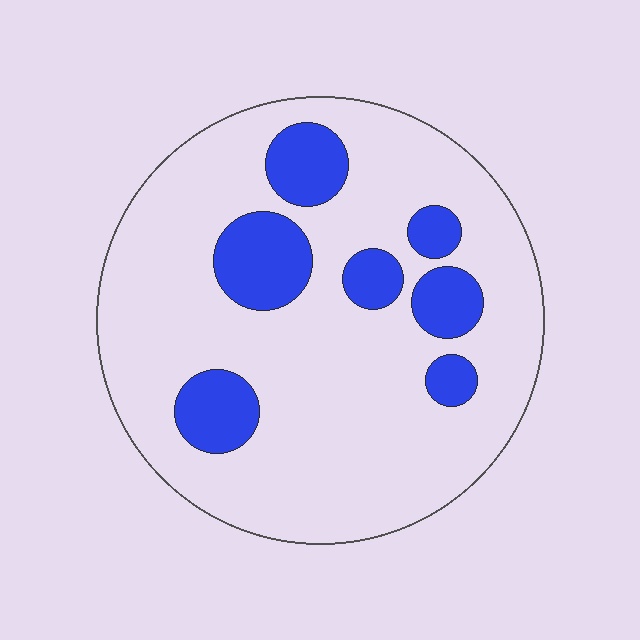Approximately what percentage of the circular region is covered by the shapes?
Approximately 20%.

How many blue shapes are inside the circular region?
7.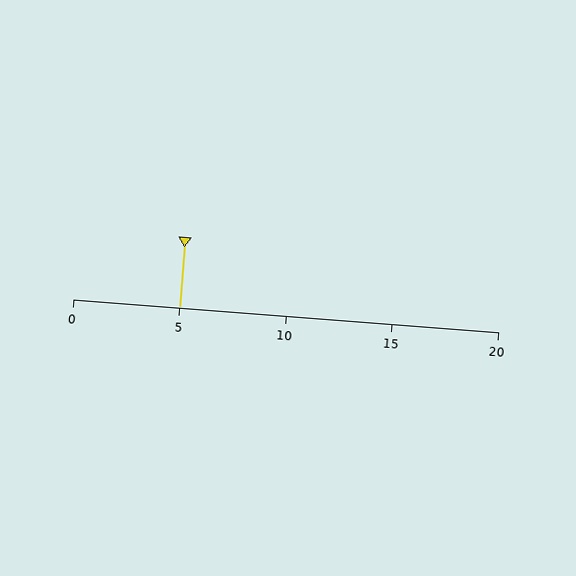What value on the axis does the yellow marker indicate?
The marker indicates approximately 5.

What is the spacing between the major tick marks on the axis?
The major ticks are spaced 5 apart.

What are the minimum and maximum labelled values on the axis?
The axis runs from 0 to 20.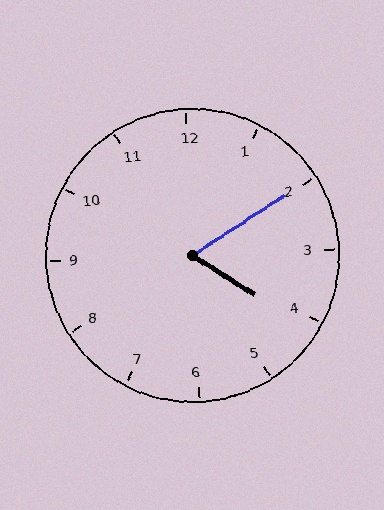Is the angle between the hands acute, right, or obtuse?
It is acute.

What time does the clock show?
4:10.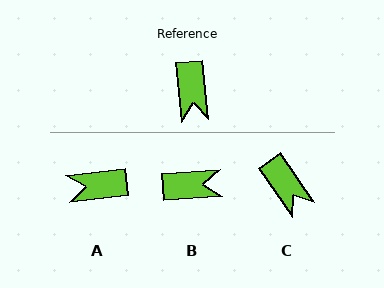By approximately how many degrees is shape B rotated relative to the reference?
Approximately 88 degrees counter-clockwise.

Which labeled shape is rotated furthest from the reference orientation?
A, about 89 degrees away.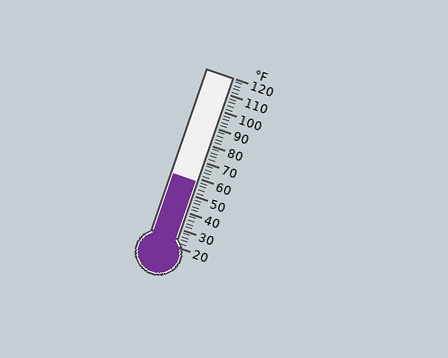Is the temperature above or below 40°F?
The temperature is above 40°F.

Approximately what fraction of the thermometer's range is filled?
The thermometer is filled to approximately 40% of its range.